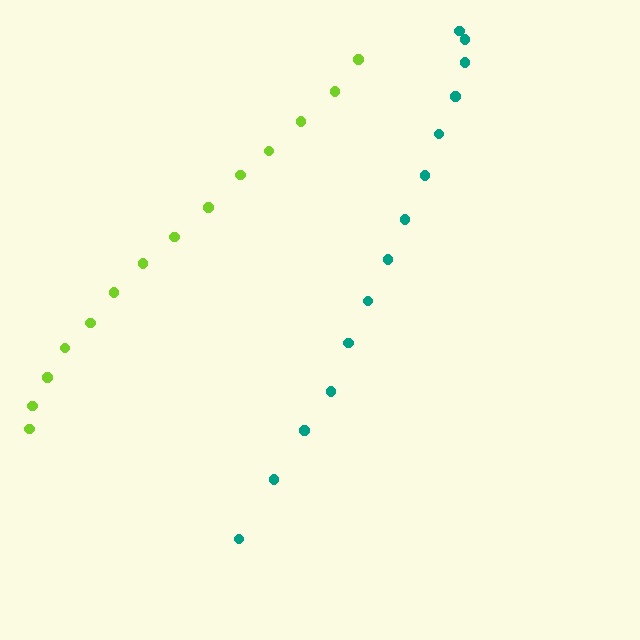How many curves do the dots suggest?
There are 2 distinct paths.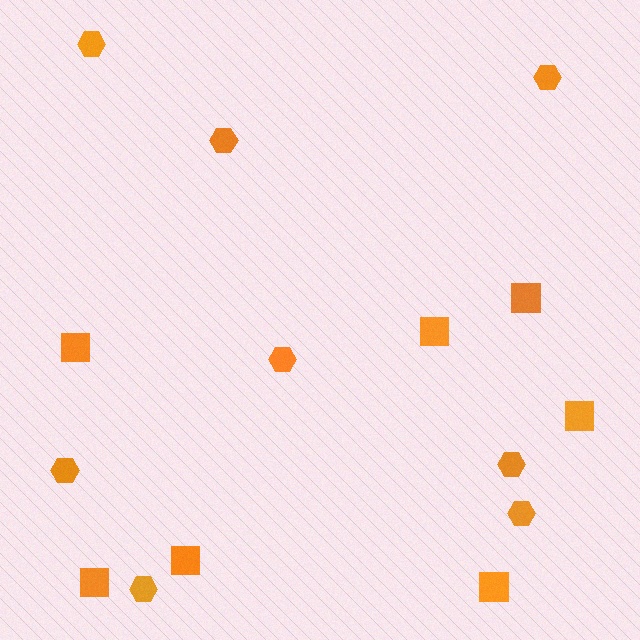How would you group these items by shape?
There are 2 groups: one group of squares (7) and one group of hexagons (8).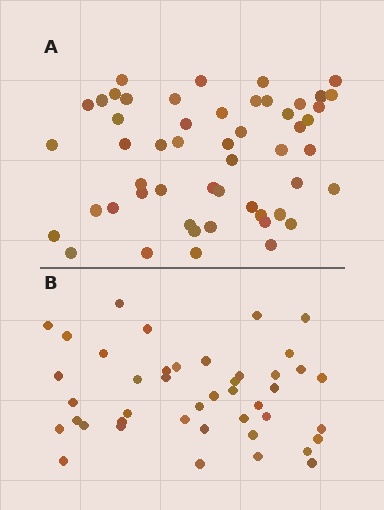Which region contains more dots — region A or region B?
Region A (the top region) has more dots.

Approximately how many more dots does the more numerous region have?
Region A has roughly 8 or so more dots than region B.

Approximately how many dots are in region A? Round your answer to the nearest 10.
About 50 dots. (The exact count is 52, which rounds to 50.)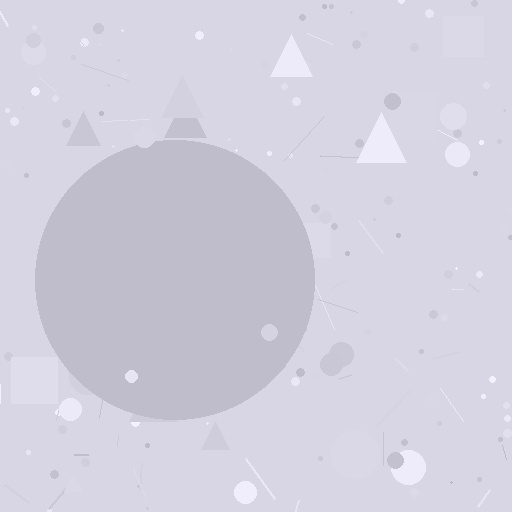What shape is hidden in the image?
A circle is hidden in the image.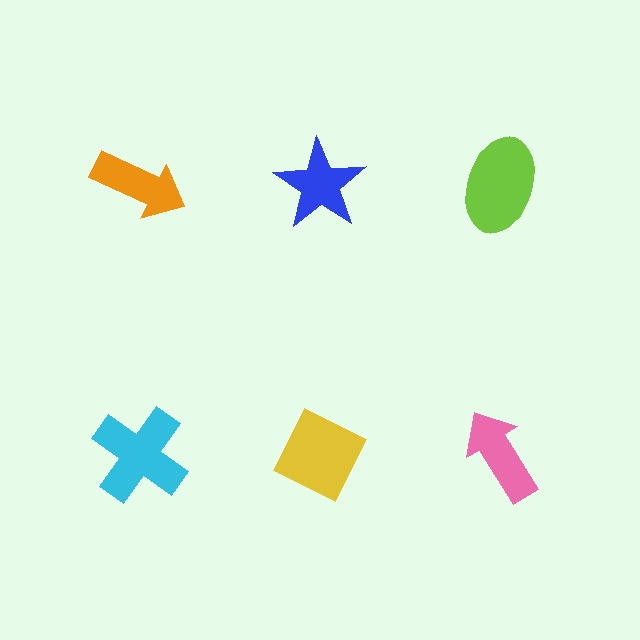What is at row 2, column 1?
A cyan cross.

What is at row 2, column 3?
A pink arrow.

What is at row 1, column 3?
A lime ellipse.